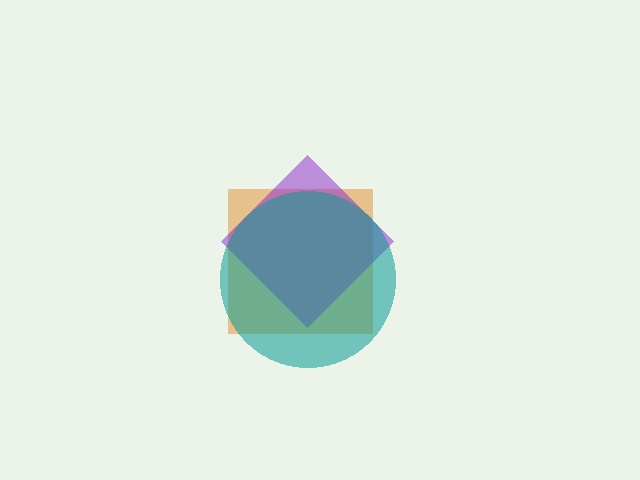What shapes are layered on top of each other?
The layered shapes are: an orange square, a purple diamond, a teal circle.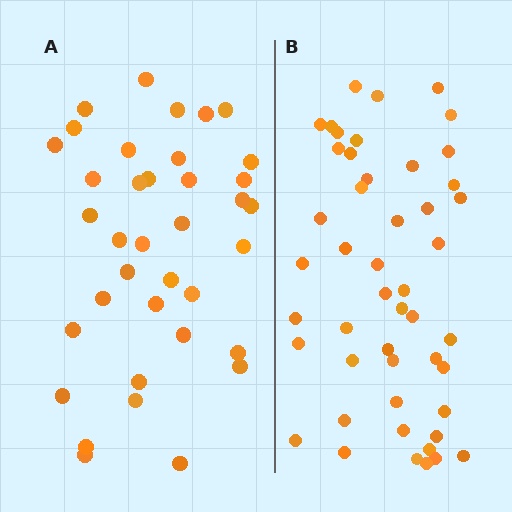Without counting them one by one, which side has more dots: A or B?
Region B (the right region) has more dots.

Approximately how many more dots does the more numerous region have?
Region B has roughly 12 or so more dots than region A.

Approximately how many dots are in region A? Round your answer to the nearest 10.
About 40 dots. (The exact count is 37, which rounds to 40.)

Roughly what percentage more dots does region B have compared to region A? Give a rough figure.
About 30% more.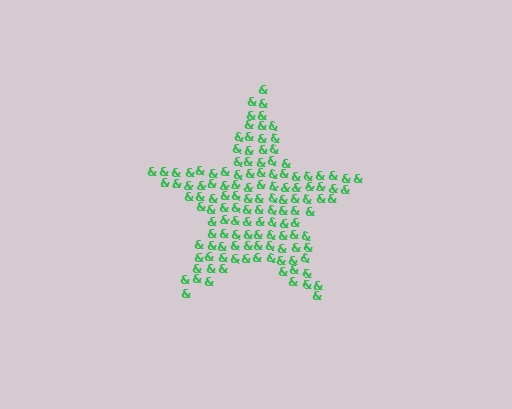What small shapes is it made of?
It is made of small ampersands.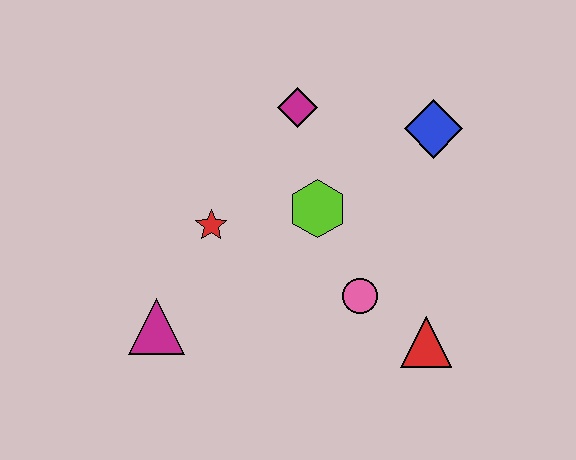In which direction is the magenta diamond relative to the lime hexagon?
The magenta diamond is above the lime hexagon.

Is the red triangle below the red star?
Yes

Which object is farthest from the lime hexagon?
The magenta triangle is farthest from the lime hexagon.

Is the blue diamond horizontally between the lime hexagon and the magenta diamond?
No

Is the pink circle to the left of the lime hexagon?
No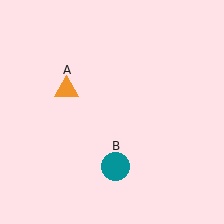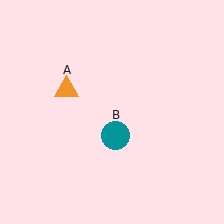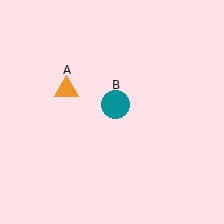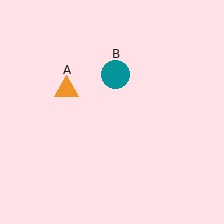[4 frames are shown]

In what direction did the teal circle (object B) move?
The teal circle (object B) moved up.